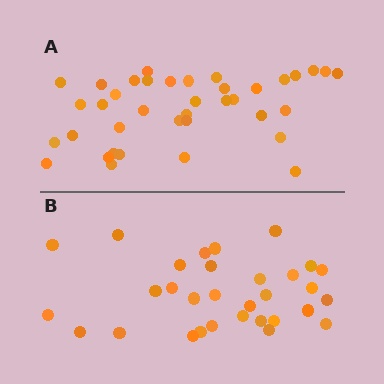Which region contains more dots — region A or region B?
Region A (the top region) has more dots.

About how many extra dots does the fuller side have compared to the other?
Region A has roughly 8 or so more dots than region B.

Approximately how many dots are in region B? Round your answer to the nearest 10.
About 30 dots. (The exact count is 31, which rounds to 30.)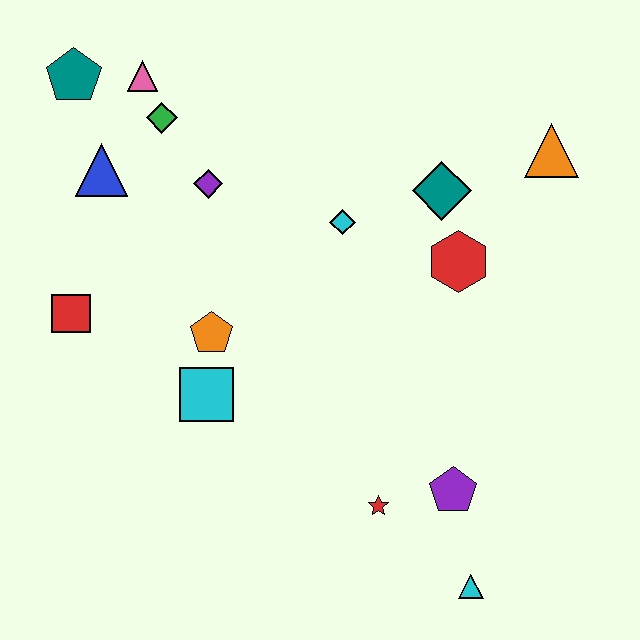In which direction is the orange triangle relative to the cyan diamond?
The orange triangle is to the right of the cyan diamond.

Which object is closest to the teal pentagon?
The pink triangle is closest to the teal pentagon.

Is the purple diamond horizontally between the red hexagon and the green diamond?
Yes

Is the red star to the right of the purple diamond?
Yes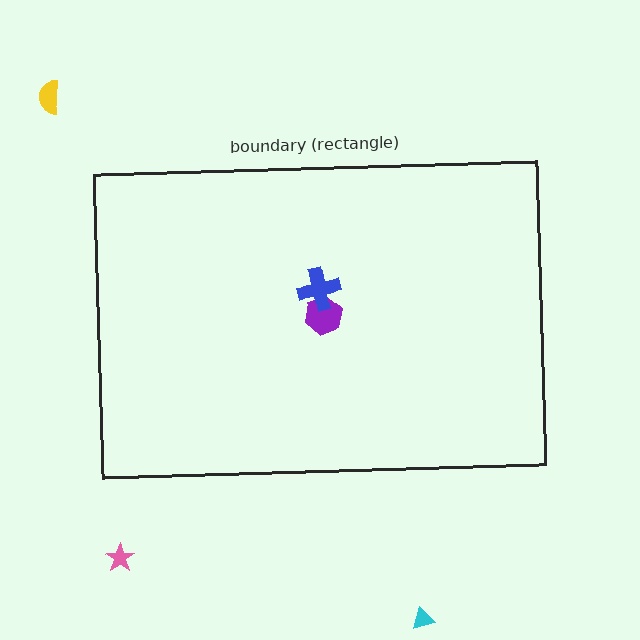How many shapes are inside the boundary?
2 inside, 3 outside.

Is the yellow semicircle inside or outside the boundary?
Outside.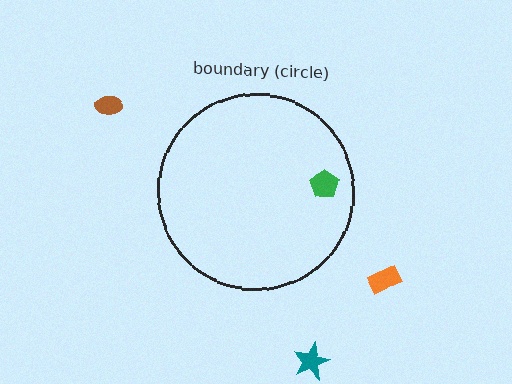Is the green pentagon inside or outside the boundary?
Inside.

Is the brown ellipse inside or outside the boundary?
Outside.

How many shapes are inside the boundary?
1 inside, 3 outside.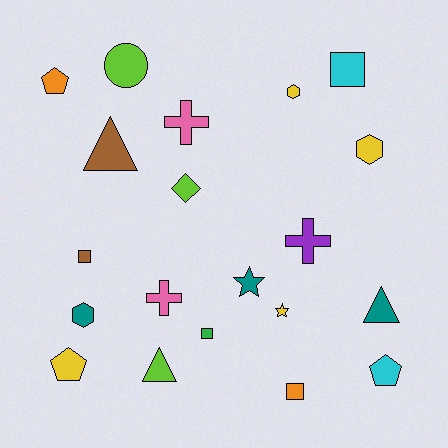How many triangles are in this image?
There are 3 triangles.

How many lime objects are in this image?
There are 3 lime objects.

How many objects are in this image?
There are 20 objects.